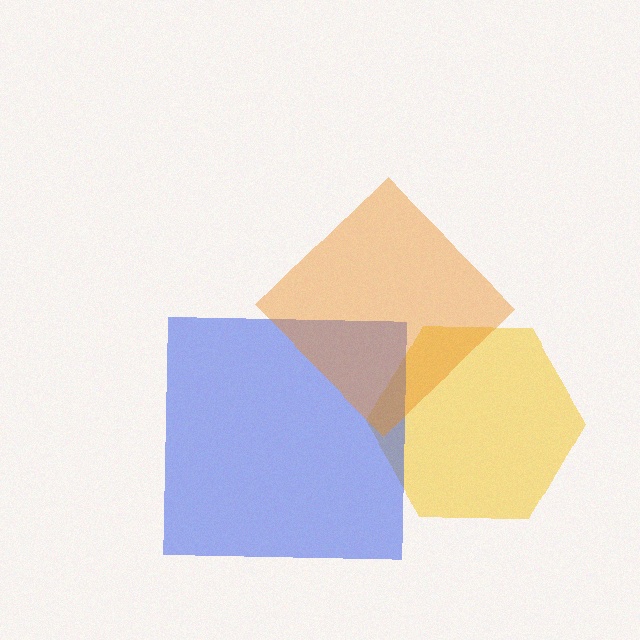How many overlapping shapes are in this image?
There are 3 overlapping shapes in the image.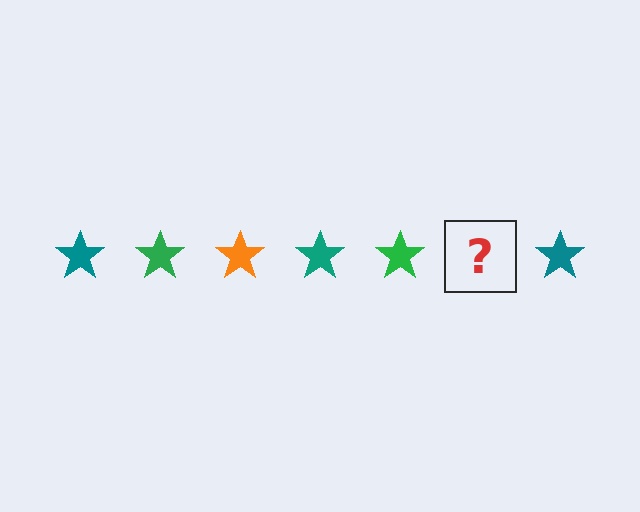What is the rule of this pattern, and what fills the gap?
The rule is that the pattern cycles through teal, green, orange stars. The gap should be filled with an orange star.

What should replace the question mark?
The question mark should be replaced with an orange star.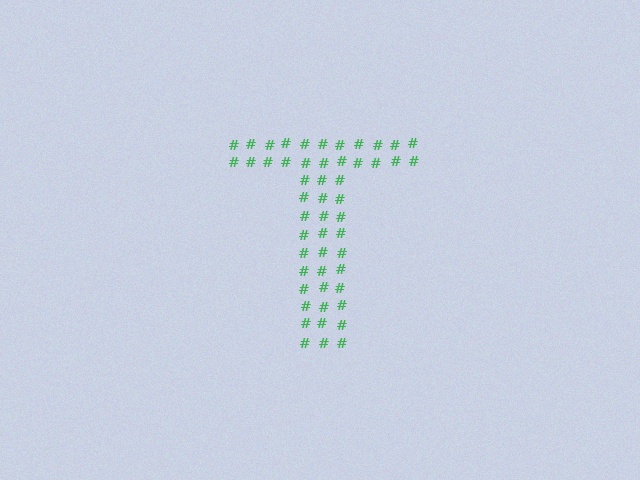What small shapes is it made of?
It is made of small hash symbols.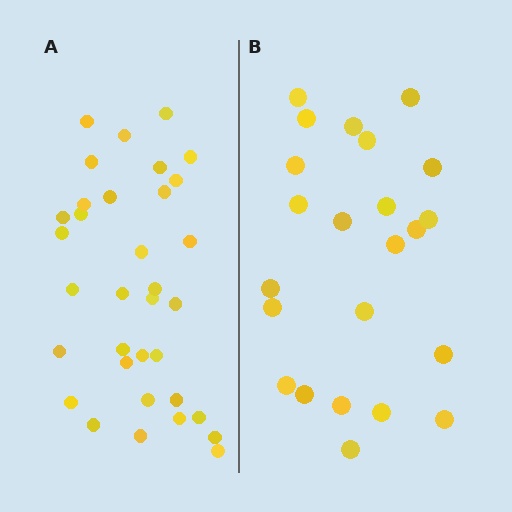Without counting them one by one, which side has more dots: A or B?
Region A (the left region) has more dots.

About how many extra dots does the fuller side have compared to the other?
Region A has roughly 12 or so more dots than region B.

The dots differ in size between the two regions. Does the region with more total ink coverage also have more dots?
No. Region B has more total ink coverage because its dots are larger, but region A actually contains more individual dots. Total area can be misleading — the number of items is what matters here.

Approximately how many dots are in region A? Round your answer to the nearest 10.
About 30 dots. (The exact count is 34, which rounds to 30.)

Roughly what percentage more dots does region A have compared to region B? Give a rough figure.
About 50% more.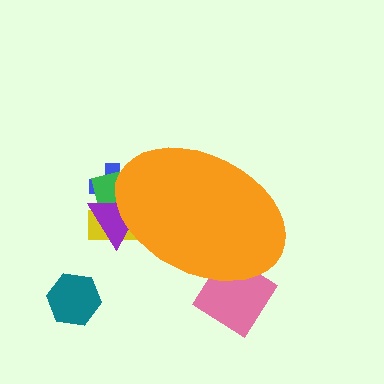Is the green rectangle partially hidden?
Yes, the green rectangle is partially hidden behind the orange ellipse.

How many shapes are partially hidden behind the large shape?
5 shapes are partially hidden.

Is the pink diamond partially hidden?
Yes, the pink diamond is partially hidden behind the orange ellipse.